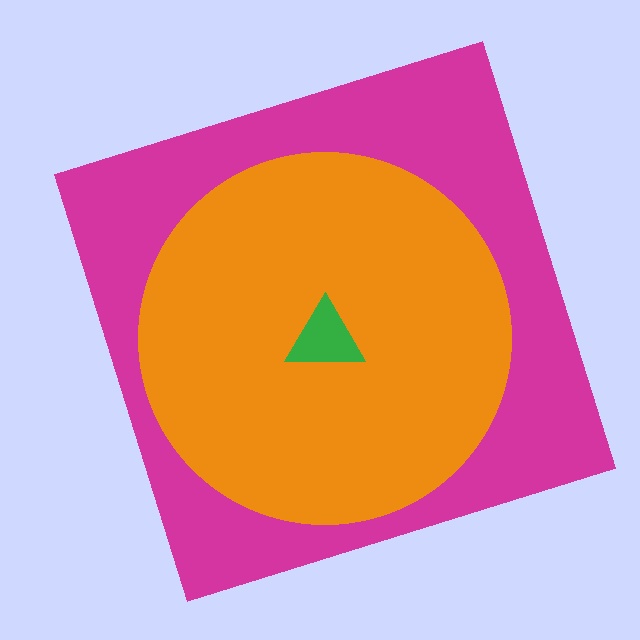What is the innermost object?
The green triangle.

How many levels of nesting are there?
3.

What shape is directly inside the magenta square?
The orange circle.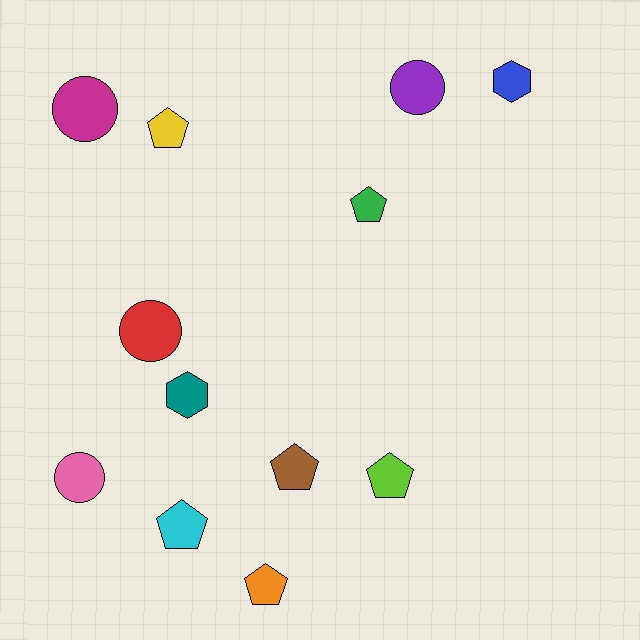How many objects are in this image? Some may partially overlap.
There are 12 objects.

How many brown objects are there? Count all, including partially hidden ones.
There is 1 brown object.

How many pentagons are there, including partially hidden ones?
There are 6 pentagons.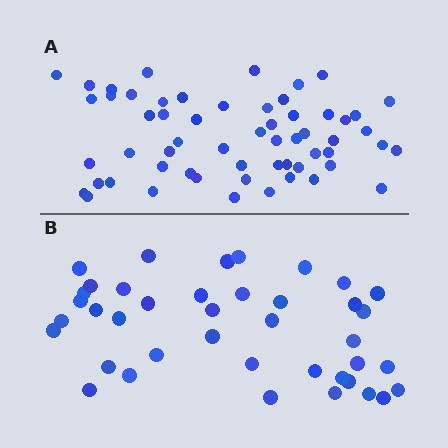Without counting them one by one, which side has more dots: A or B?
Region A (the top region) has more dots.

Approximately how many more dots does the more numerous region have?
Region A has approximately 20 more dots than region B.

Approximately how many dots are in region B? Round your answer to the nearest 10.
About 40 dots.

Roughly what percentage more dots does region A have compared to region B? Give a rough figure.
About 45% more.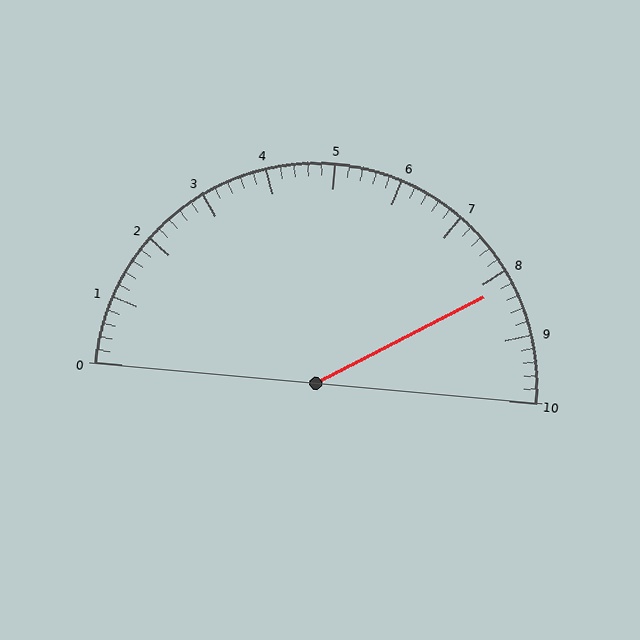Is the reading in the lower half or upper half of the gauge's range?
The reading is in the upper half of the range (0 to 10).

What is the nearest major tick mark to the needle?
The nearest major tick mark is 8.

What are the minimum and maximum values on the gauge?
The gauge ranges from 0 to 10.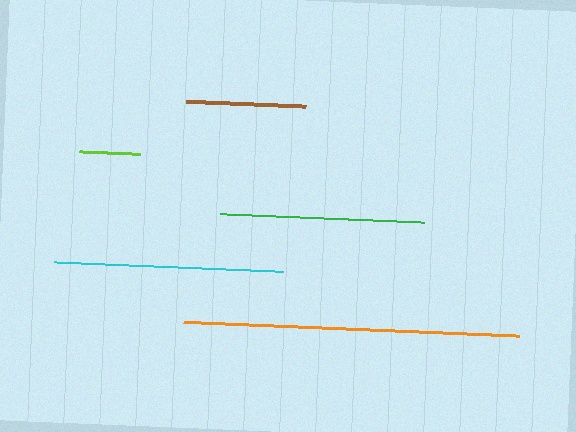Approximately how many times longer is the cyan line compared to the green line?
The cyan line is approximately 1.1 times the length of the green line.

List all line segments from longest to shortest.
From longest to shortest: orange, cyan, green, brown, lime.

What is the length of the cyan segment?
The cyan segment is approximately 229 pixels long.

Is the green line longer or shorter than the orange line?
The orange line is longer than the green line.